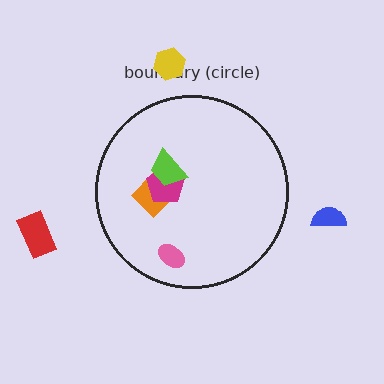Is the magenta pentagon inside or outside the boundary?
Inside.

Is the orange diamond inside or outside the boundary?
Inside.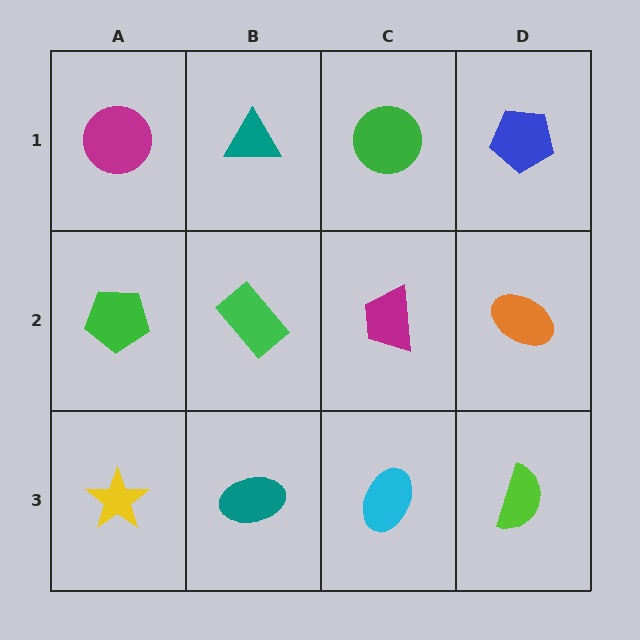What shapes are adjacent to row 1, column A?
A green pentagon (row 2, column A), a teal triangle (row 1, column B).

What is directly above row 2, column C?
A green circle.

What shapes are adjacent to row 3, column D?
An orange ellipse (row 2, column D), a cyan ellipse (row 3, column C).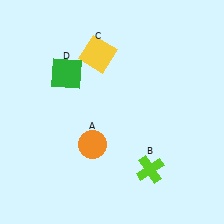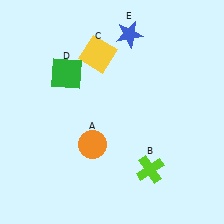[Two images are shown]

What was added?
A blue star (E) was added in Image 2.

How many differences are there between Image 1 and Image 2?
There is 1 difference between the two images.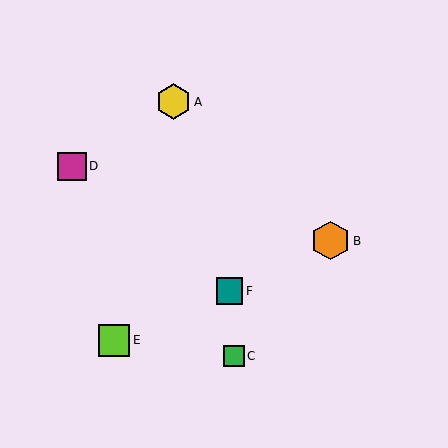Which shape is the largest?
The orange hexagon (labeled B) is the largest.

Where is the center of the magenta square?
The center of the magenta square is at (72, 166).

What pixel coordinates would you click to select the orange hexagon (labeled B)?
Click at (331, 241) to select the orange hexagon B.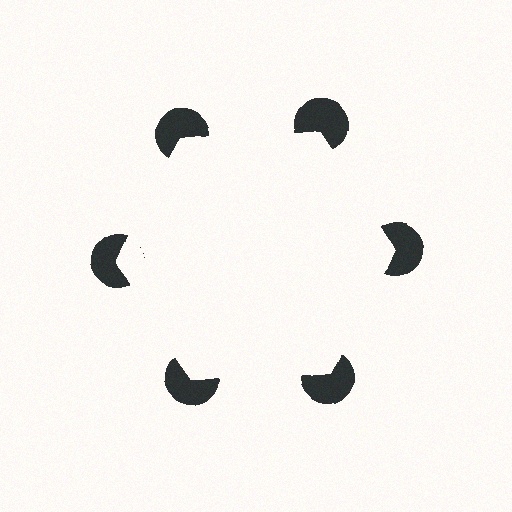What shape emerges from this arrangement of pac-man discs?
An illusory hexagon — its edges are inferred from the aligned wedge cuts in the pac-man discs, not physically drawn.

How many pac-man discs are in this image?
There are 6 — one at each vertex of the illusory hexagon.